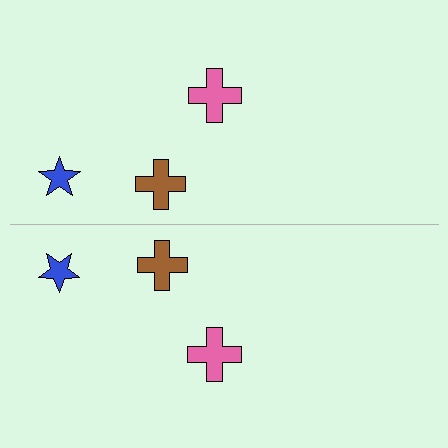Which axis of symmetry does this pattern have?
The pattern has a horizontal axis of symmetry running through the center of the image.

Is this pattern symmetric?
Yes, this pattern has bilateral (reflection) symmetry.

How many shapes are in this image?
There are 6 shapes in this image.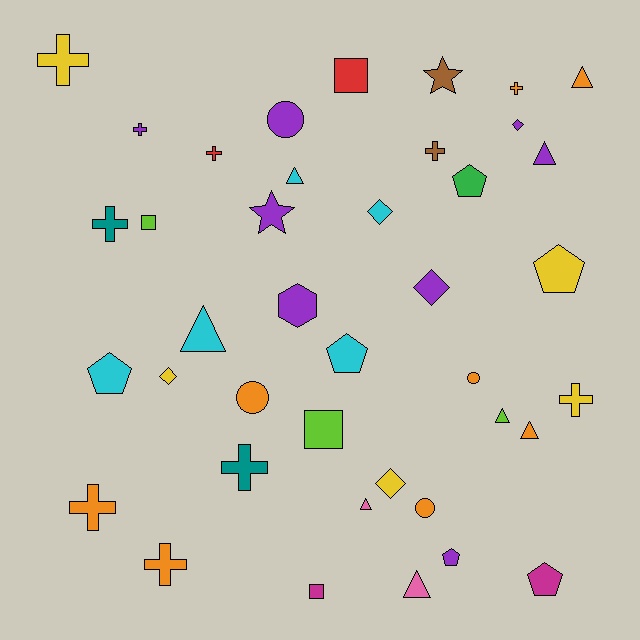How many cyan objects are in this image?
There are 5 cyan objects.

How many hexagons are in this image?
There is 1 hexagon.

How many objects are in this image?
There are 40 objects.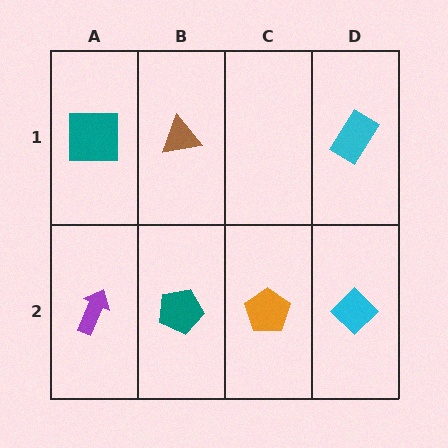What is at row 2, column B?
A teal pentagon.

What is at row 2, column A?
A purple arrow.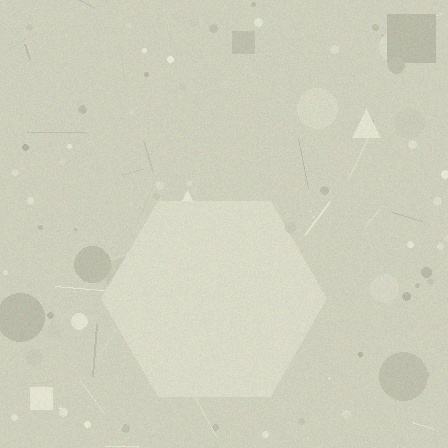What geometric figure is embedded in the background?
A hexagon is embedded in the background.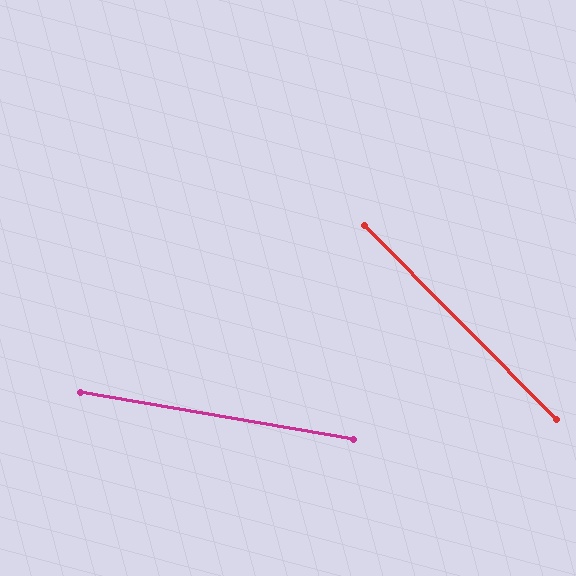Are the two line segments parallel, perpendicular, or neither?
Neither parallel nor perpendicular — they differ by about 36°.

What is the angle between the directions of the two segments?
Approximately 36 degrees.